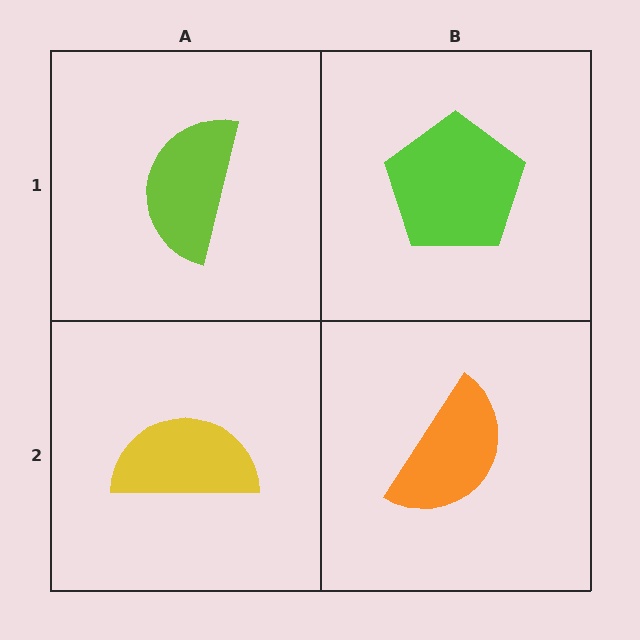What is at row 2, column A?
A yellow semicircle.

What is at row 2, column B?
An orange semicircle.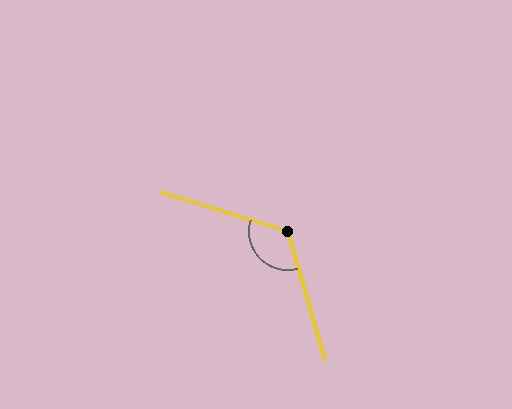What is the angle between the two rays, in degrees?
Approximately 123 degrees.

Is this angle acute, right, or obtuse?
It is obtuse.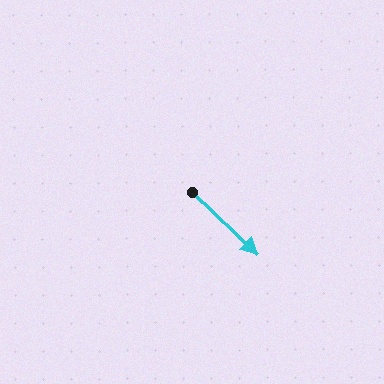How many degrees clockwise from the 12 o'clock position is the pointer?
Approximately 134 degrees.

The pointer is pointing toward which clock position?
Roughly 4 o'clock.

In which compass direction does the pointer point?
Southeast.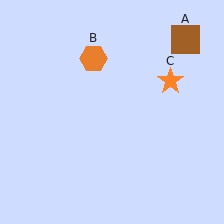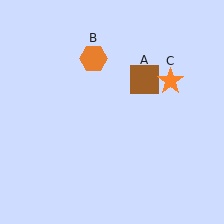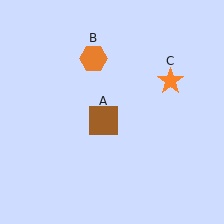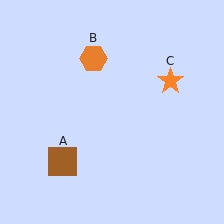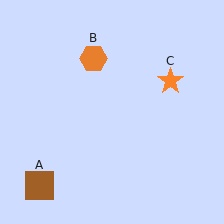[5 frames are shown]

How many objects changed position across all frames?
1 object changed position: brown square (object A).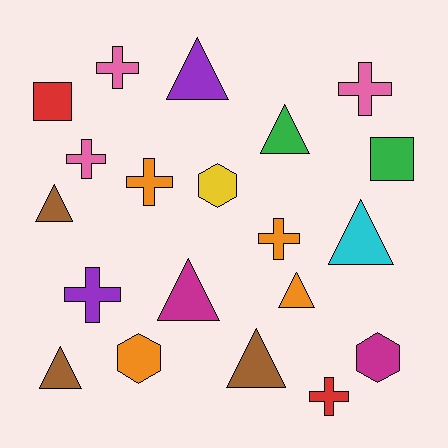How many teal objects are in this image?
There are no teal objects.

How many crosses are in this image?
There are 7 crosses.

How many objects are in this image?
There are 20 objects.